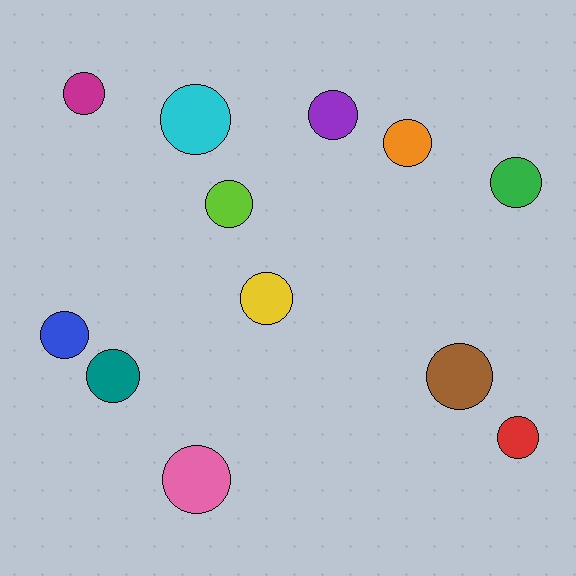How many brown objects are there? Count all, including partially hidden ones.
There is 1 brown object.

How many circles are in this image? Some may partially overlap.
There are 12 circles.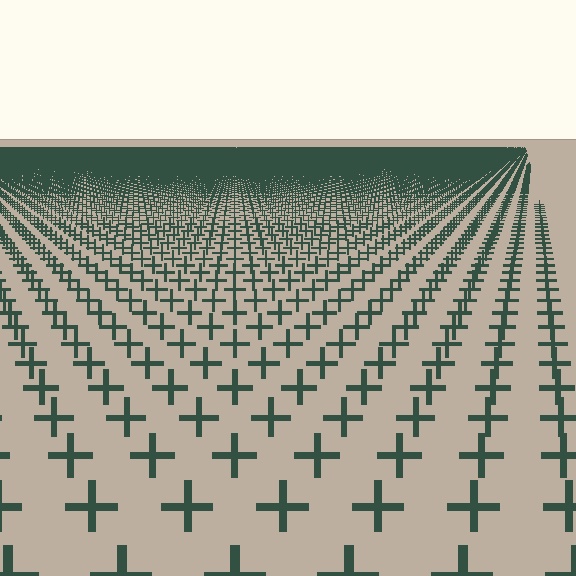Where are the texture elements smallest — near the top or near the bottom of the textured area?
Near the top.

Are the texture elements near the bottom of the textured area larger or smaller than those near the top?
Larger. Near the bottom, elements are closer to the viewer and appear at a bigger on-screen size.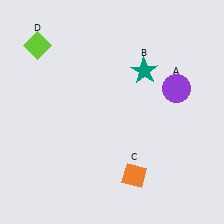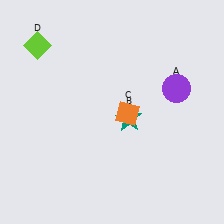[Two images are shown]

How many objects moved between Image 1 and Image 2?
2 objects moved between the two images.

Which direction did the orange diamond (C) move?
The orange diamond (C) moved up.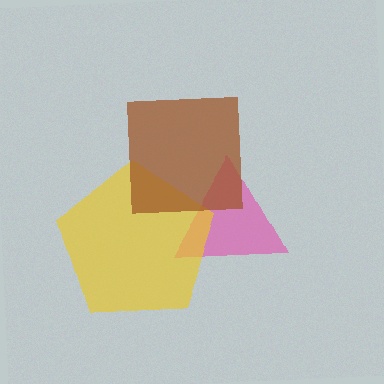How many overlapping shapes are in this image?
There are 3 overlapping shapes in the image.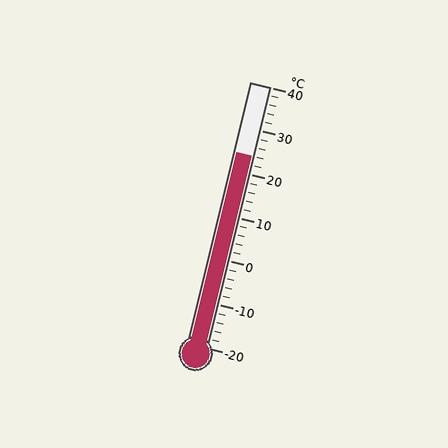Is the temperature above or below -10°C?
The temperature is above -10°C.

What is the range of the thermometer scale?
The thermometer scale ranges from -20°C to 40°C.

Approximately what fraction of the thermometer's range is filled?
The thermometer is filled to approximately 75% of its range.